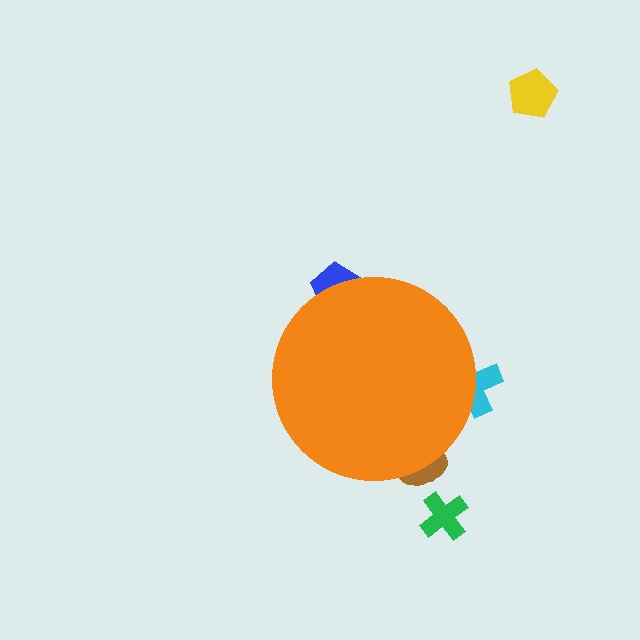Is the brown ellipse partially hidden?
Yes, the brown ellipse is partially hidden behind the orange circle.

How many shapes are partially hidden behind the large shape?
3 shapes are partially hidden.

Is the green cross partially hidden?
No, the green cross is fully visible.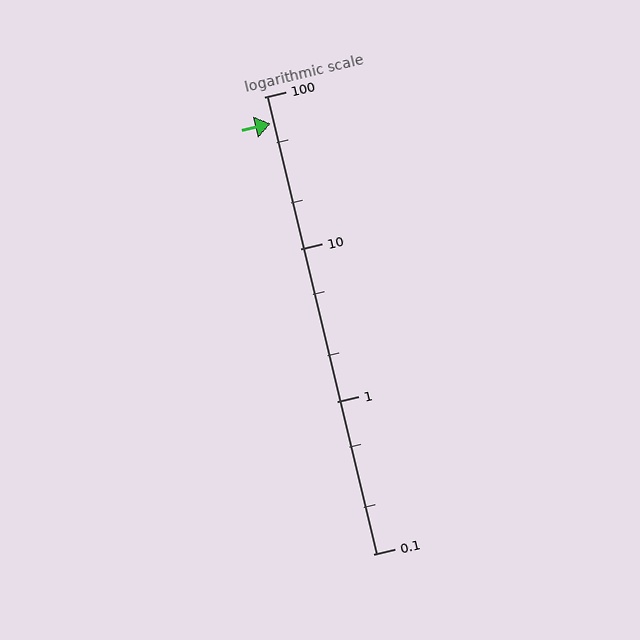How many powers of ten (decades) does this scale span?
The scale spans 3 decades, from 0.1 to 100.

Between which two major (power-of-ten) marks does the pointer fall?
The pointer is between 10 and 100.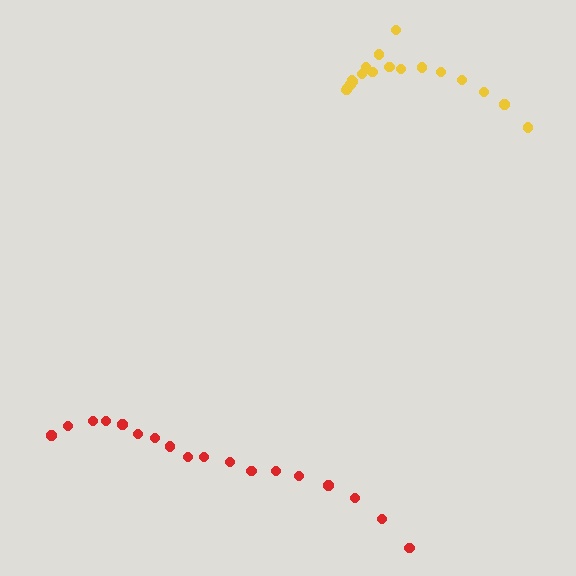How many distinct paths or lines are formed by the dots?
There are 2 distinct paths.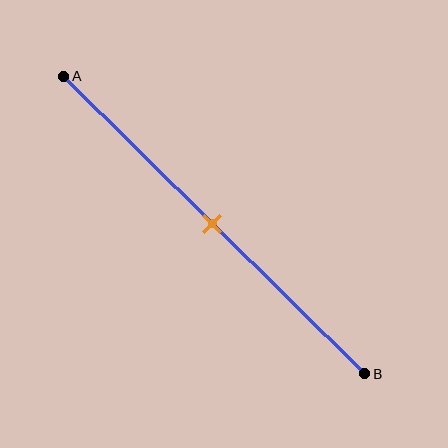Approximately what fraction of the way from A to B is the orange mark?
The orange mark is approximately 50% of the way from A to B.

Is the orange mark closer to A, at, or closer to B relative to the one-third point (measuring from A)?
The orange mark is closer to point B than the one-third point of segment AB.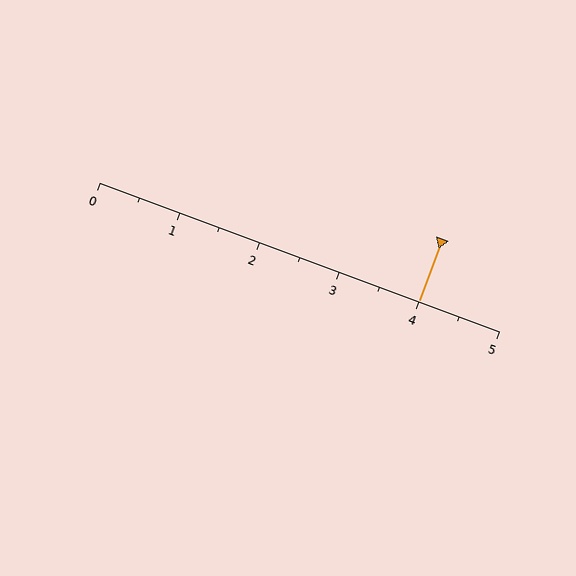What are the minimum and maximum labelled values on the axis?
The axis runs from 0 to 5.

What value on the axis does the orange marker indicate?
The marker indicates approximately 4.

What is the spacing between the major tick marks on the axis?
The major ticks are spaced 1 apart.